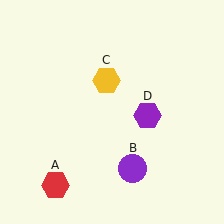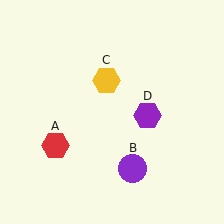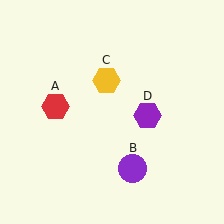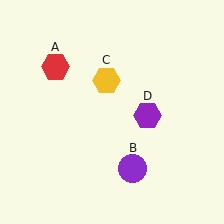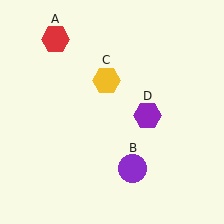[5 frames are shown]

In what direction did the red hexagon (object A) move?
The red hexagon (object A) moved up.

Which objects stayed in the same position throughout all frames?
Purple circle (object B) and yellow hexagon (object C) and purple hexagon (object D) remained stationary.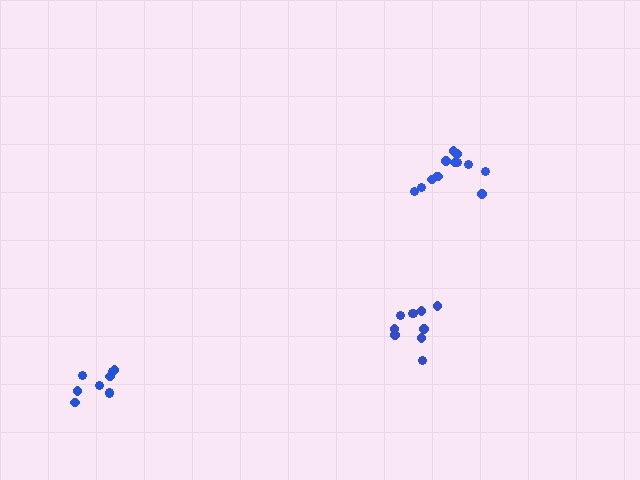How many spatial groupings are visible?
There are 3 spatial groupings.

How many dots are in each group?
Group 1: 13 dots, Group 2: 9 dots, Group 3: 10 dots (32 total).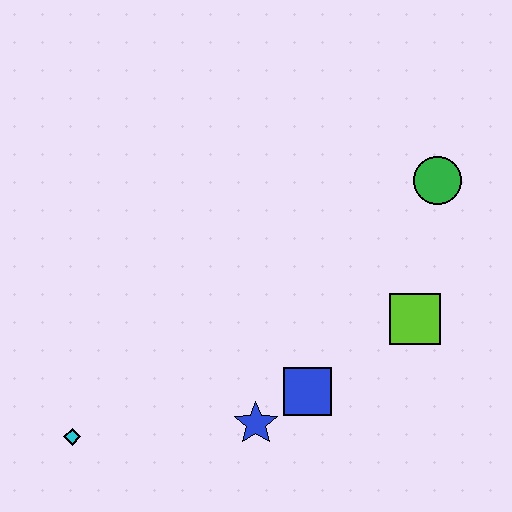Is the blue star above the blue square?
No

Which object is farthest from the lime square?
The cyan diamond is farthest from the lime square.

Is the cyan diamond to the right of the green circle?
No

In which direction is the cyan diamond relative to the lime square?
The cyan diamond is to the left of the lime square.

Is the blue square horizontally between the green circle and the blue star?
Yes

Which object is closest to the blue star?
The blue square is closest to the blue star.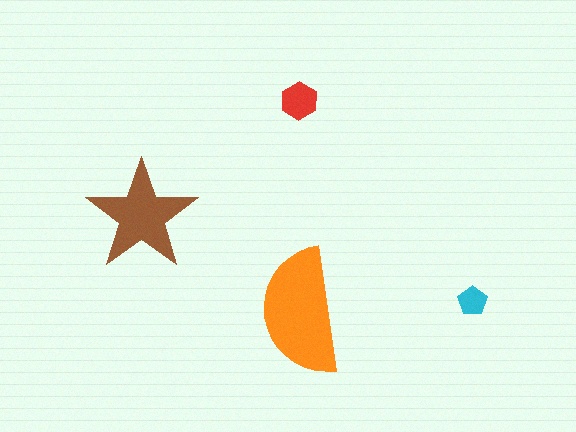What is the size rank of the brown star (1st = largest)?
2nd.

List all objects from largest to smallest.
The orange semicircle, the brown star, the red hexagon, the cyan pentagon.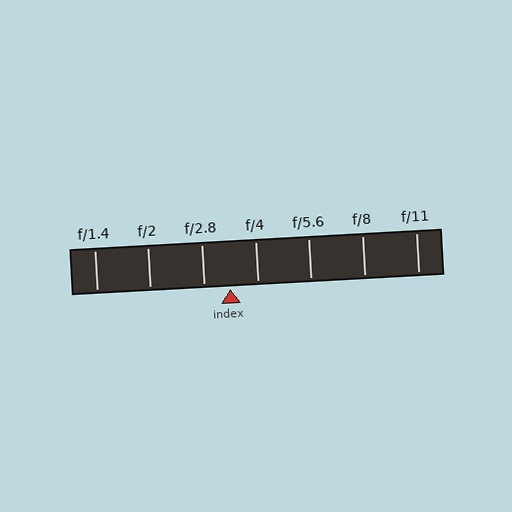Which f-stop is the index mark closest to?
The index mark is closest to f/2.8.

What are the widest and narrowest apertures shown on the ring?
The widest aperture shown is f/1.4 and the narrowest is f/11.